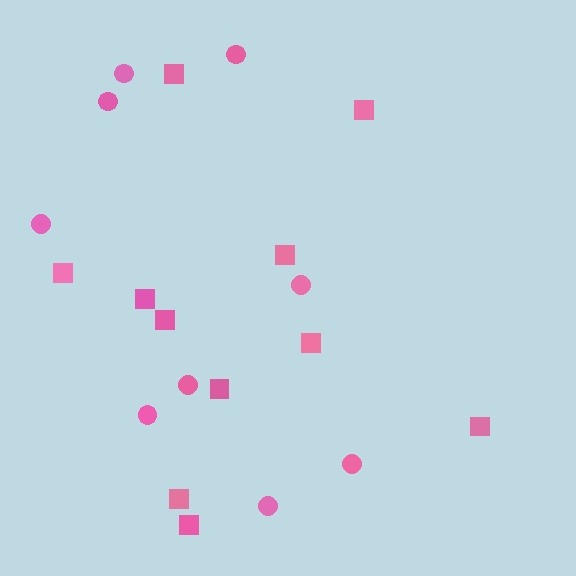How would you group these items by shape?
There are 2 groups: one group of squares (11) and one group of circles (9).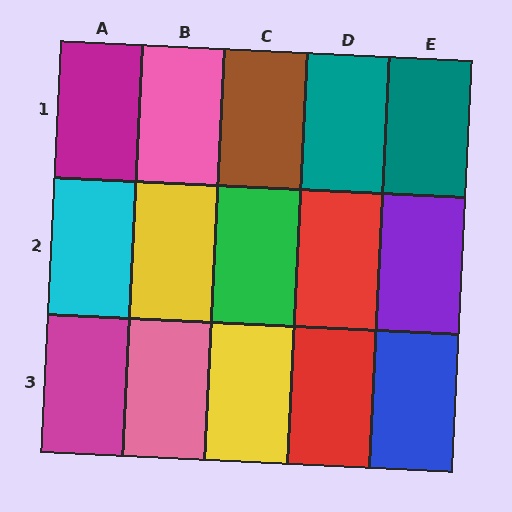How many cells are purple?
1 cell is purple.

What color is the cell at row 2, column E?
Purple.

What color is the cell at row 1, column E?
Teal.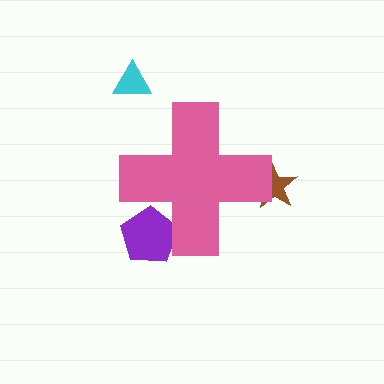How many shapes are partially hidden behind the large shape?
2 shapes are partially hidden.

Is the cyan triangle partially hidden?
No, the cyan triangle is fully visible.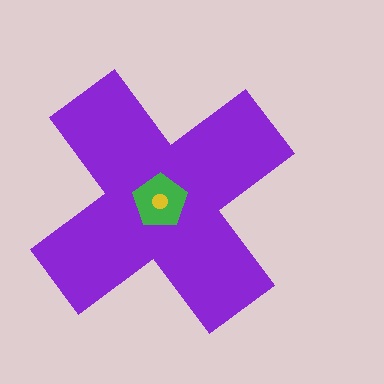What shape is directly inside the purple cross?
The green pentagon.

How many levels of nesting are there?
3.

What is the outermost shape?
The purple cross.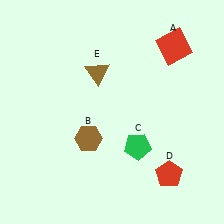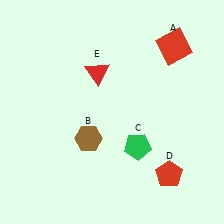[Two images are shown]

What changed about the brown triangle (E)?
In Image 1, E is brown. In Image 2, it changed to red.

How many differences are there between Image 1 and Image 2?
There is 1 difference between the two images.